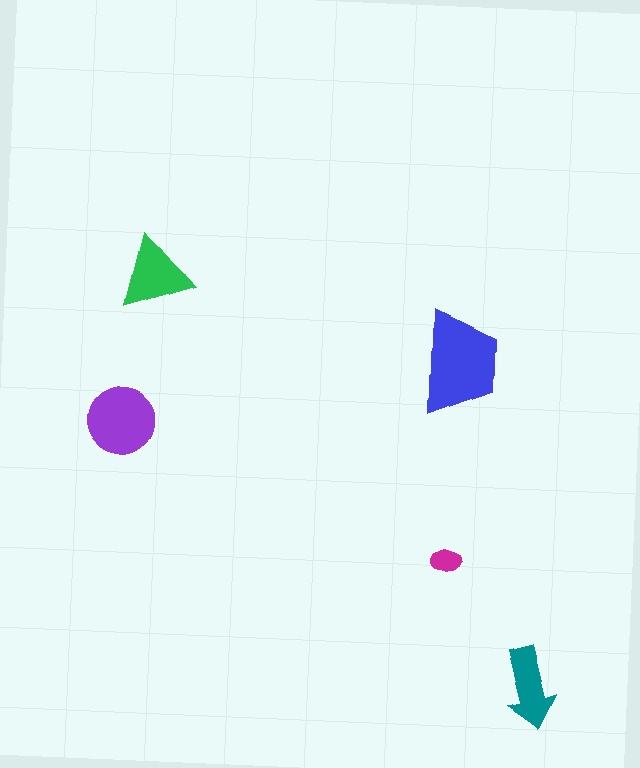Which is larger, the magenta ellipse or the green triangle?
The green triangle.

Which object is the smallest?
The magenta ellipse.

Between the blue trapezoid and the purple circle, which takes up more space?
The blue trapezoid.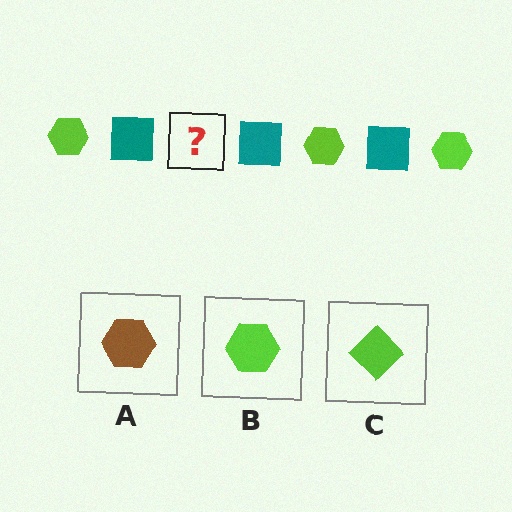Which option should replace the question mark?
Option B.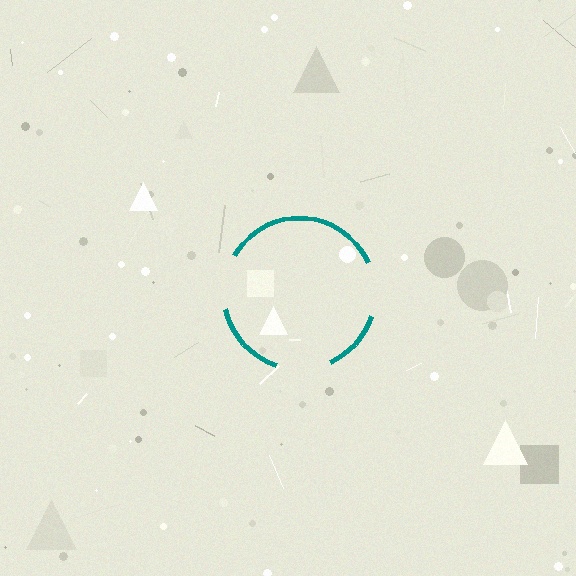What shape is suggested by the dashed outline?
The dashed outline suggests a circle.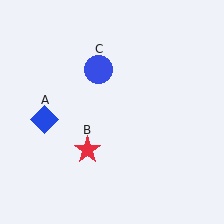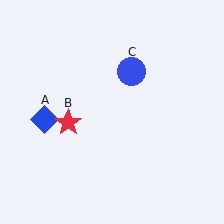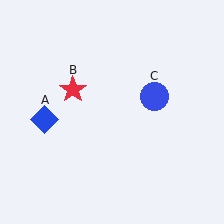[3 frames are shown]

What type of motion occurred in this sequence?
The red star (object B), blue circle (object C) rotated clockwise around the center of the scene.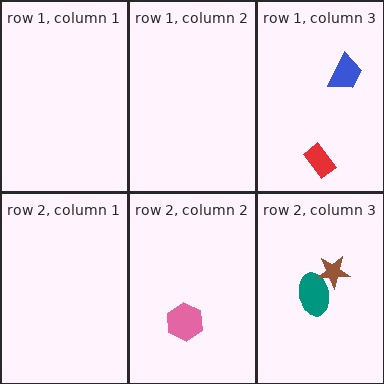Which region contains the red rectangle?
The row 1, column 3 region.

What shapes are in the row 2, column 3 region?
The teal ellipse, the brown star.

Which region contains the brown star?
The row 2, column 3 region.